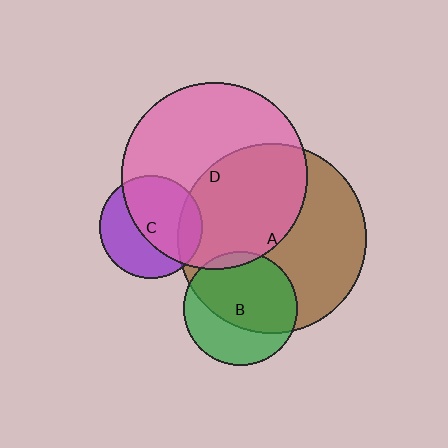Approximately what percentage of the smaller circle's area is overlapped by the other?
Approximately 60%.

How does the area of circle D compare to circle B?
Approximately 2.7 times.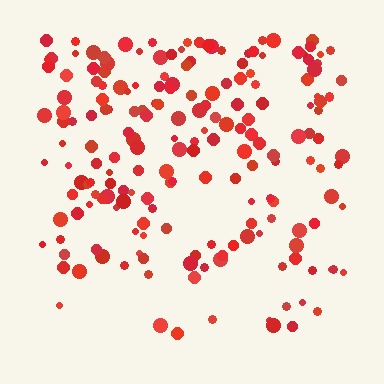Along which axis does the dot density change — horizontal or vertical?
Vertical.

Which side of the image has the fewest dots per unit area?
The bottom.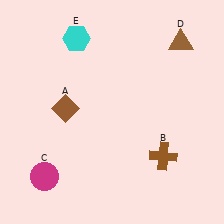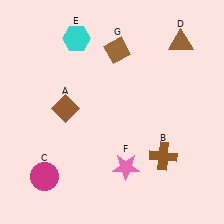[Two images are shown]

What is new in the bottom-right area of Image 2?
A pink star (F) was added in the bottom-right area of Image 2.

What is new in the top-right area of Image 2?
A brown diamond (G) was added in the top-right area of Image 2.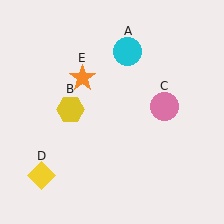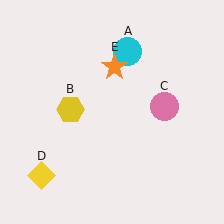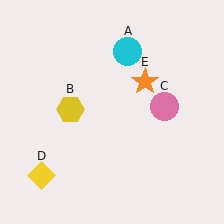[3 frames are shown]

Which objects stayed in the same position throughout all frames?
Cyan circle (object A) and yellow hexagon (object B) and pink circle (object C) and yellow diamond (object D) remained stationary.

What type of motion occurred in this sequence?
The orange star (object E) rotated clockwise around the center of the scene.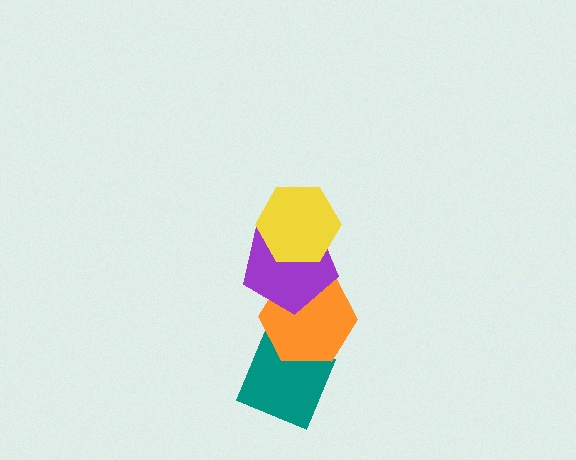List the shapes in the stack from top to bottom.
From top to bottom: the yellow hexagon, the purple pentagon, the orange hexagon, the teal diamond.